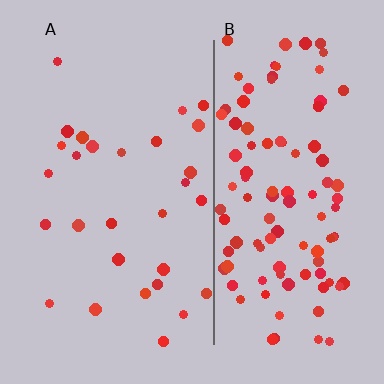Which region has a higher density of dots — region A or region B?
B (the right).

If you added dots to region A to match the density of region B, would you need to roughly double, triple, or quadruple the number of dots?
Approximately quadruple.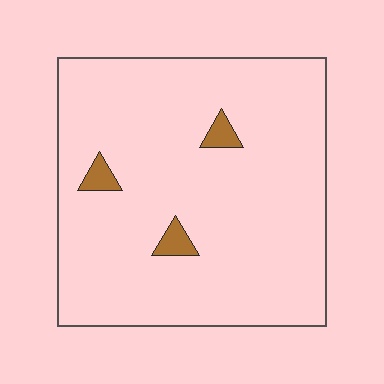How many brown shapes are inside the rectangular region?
3.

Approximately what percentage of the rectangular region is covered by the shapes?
Approximately 5%.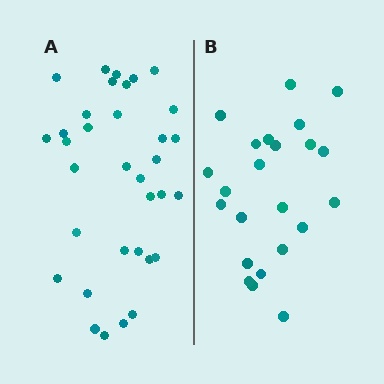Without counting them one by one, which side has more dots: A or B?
Region A (the left region) has more dots.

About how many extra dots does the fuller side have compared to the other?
Region A has roughly 12 or so more dots than region B.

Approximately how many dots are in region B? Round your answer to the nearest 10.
About 20 dots. (The exact count is 23, which rounds to 20.)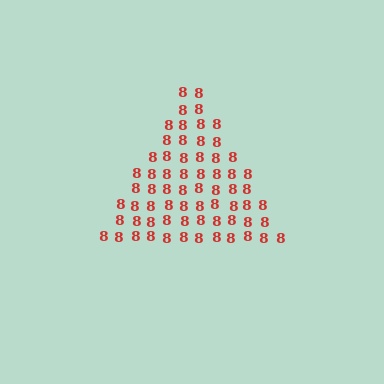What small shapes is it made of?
It is made of small digit 8's.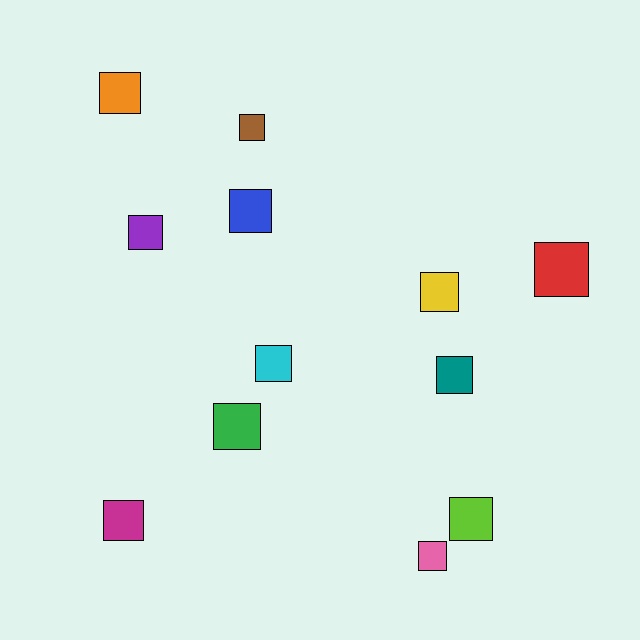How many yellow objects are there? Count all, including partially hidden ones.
There is 1 yellow object.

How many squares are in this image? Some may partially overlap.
There are 12 squares.